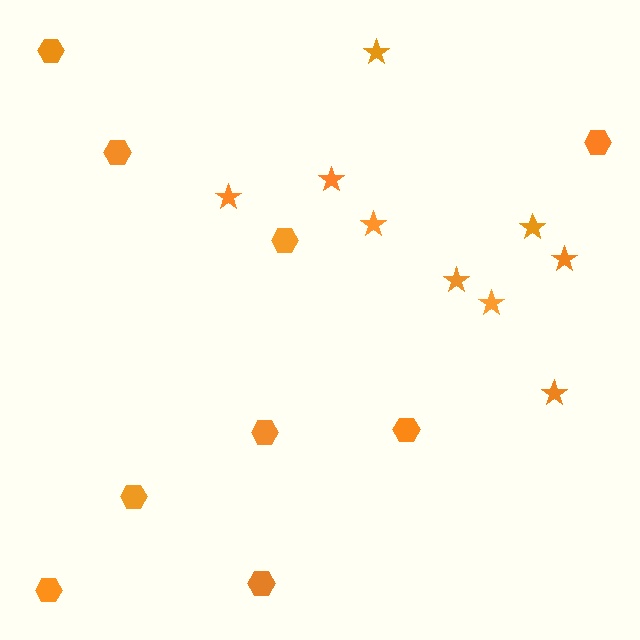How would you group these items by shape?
There are 2 groups: one group of hexagons (9) and one group of stars (9).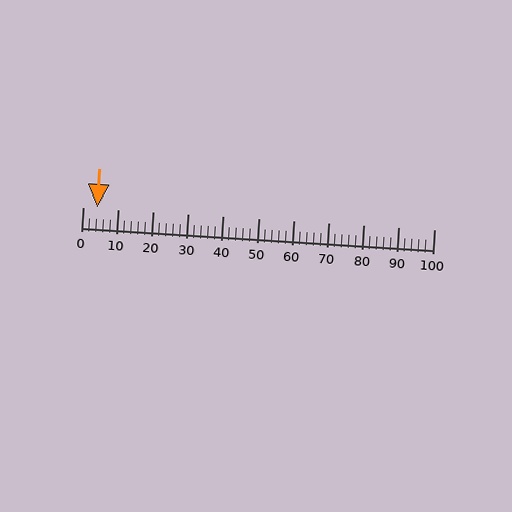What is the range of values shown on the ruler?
The ruler shows values from 0 to 100.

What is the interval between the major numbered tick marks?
The major tick marks are spaced 10 units apart.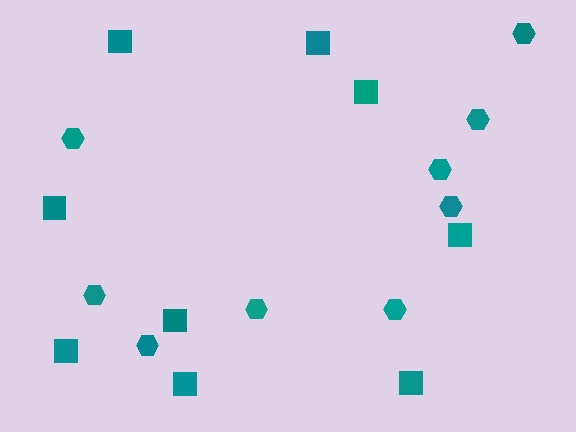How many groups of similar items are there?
There are 2 groups: one group of squares (9) and one group of hexagons (9).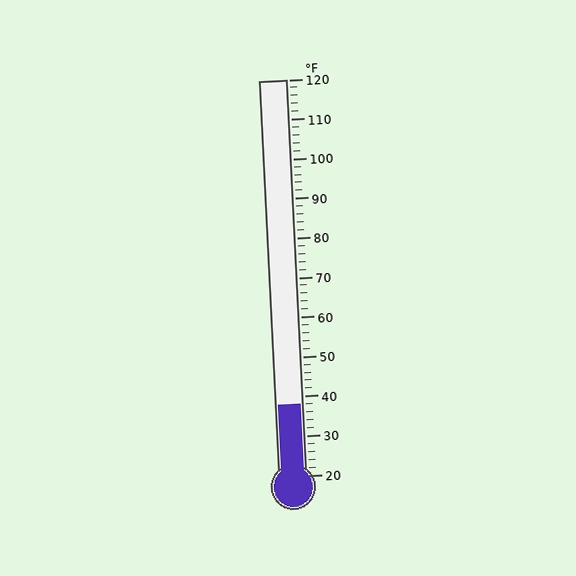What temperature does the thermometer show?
The thermometer shows approximately 38°F.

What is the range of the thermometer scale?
The thermometer scale ranges from 20°F to 120°F.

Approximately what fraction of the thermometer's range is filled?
The thermometer is filled to approximately 20% of its range.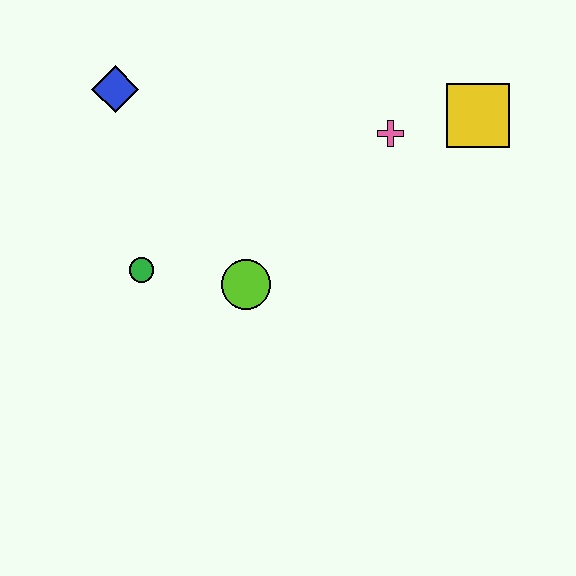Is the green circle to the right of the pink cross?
No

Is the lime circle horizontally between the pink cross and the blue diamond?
Yes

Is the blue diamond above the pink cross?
Yes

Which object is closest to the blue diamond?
The green circle is closest to the blue diamond.